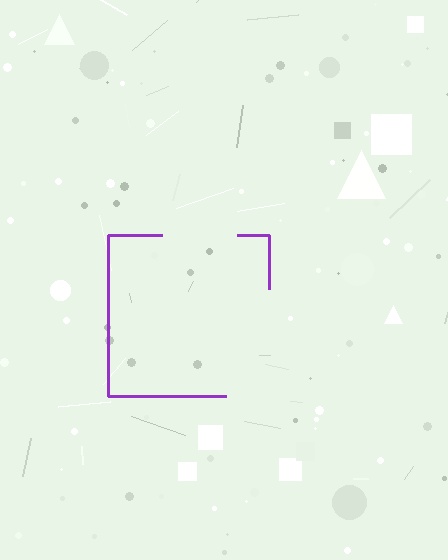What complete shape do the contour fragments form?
The contour fragments form a square.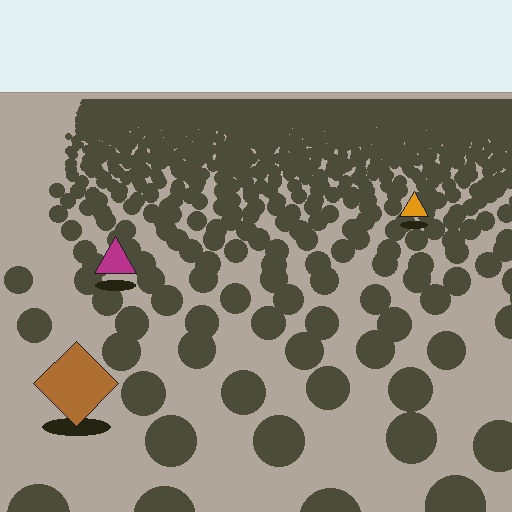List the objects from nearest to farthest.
From nearest to farthest: the brown diamond, the magenta triangle, the orange triangle.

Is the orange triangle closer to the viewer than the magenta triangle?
No. The magenta triangle is closer — you can tell from the texture gradient: the ground texture is coarser near it.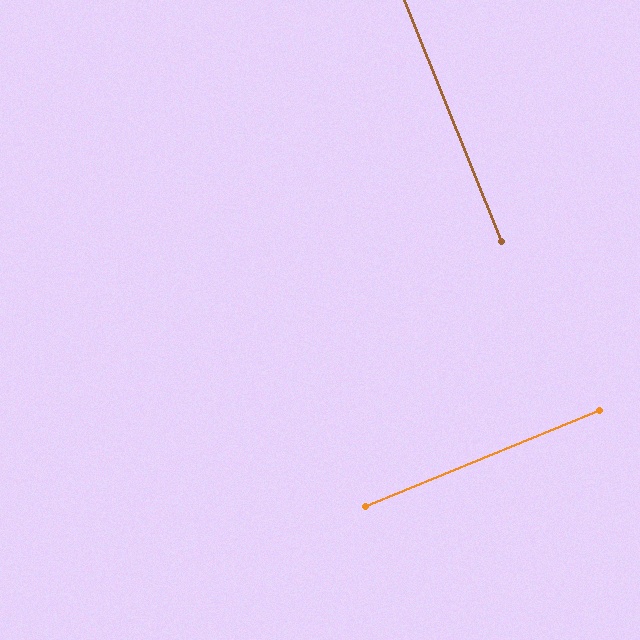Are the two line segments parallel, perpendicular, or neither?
Perpendicular — they meet at approximately 90°.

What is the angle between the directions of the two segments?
Approximately 90 degrees.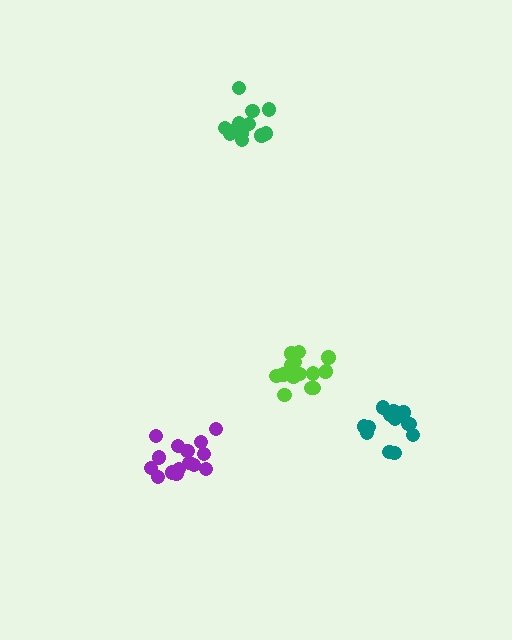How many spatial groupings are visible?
There are 4 spatial groupings.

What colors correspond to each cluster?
The clusters are colored: teal, purple, lime, green.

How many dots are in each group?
Group 1: 14 dots, Group 2: 15 dots, Group 3: 15 dots, Group 4: 12 dots (56 total).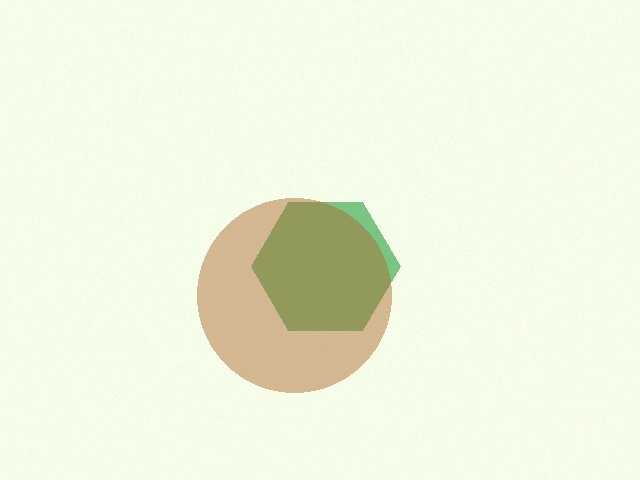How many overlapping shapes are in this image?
There are 2 overlapping shapes in the image.